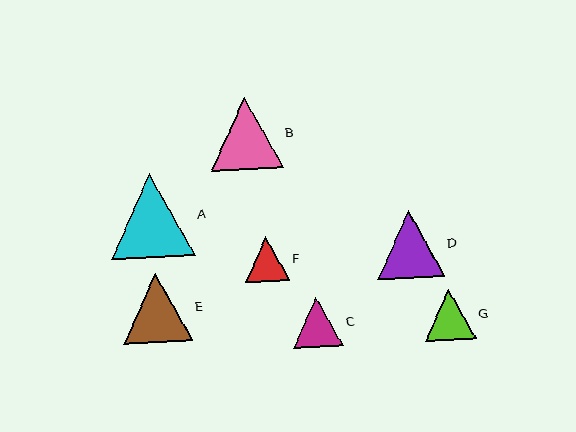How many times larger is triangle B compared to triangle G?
Triangle B is approximately 1.4 times the size of triangle G.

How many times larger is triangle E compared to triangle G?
Triangle E is approximately 1.4 times the size of triangle G.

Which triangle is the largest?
Triangle A is the largest with a size of approximately 84 pixels.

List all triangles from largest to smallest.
From largest to smallest: A, B, E, D, G, C, F.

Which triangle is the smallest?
Triangle F is the smallest with a size of approximately 44 pixels.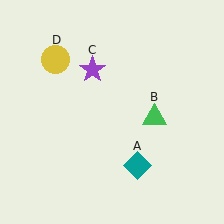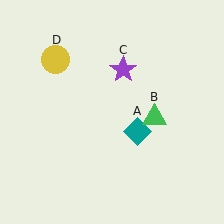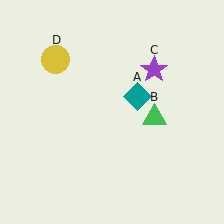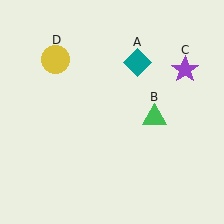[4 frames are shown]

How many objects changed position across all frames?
2 objects changed position: teal diamond (object A), purple star (object C).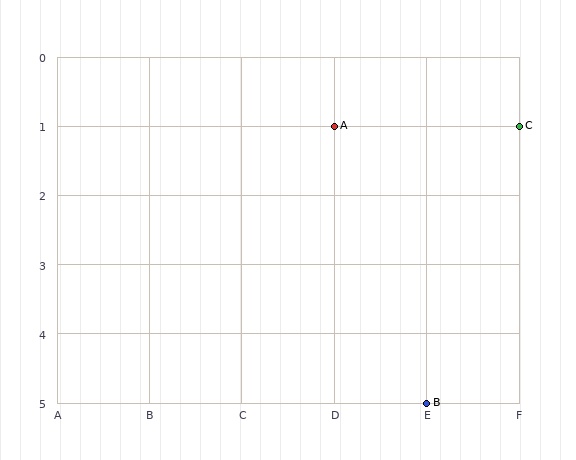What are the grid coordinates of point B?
Point B is at grid coordinates (E, 5).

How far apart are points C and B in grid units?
Points C and B are 1 column and 4 rows apart (about 4.1 grid units diagonally).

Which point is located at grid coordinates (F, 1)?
Point C is at (F, 1).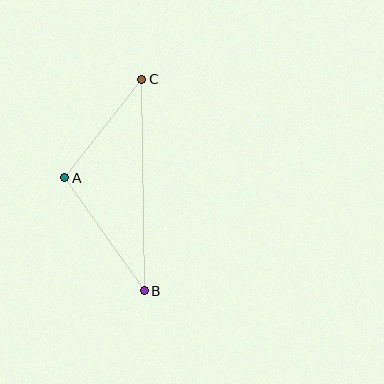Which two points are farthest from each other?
Points B and C are farthest from each other.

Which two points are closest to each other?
Points A and C are closest to each other.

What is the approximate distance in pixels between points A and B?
The distance between A and B is approximately 138 pixels.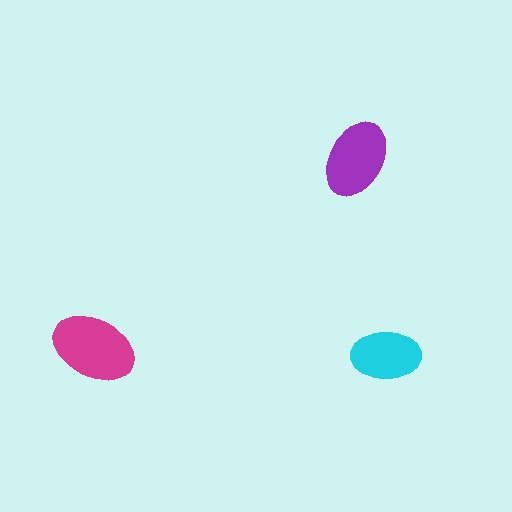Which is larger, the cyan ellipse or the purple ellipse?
The purple one.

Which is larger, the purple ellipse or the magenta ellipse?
The magenta one.